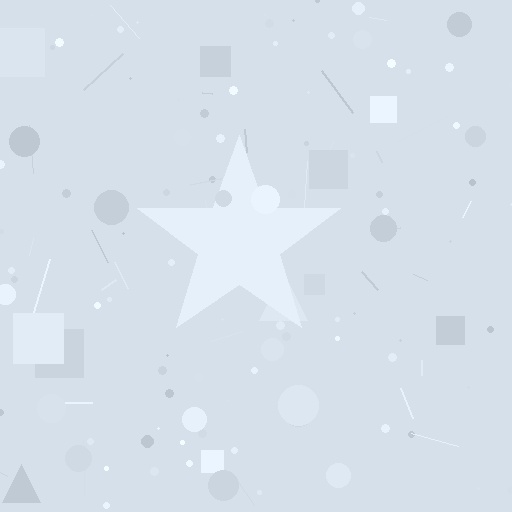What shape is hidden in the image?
A star is hidden in the image.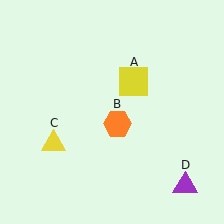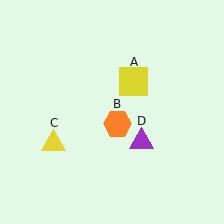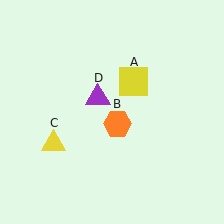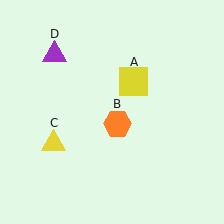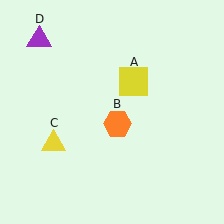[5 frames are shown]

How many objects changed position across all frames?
1 object changed position: purple triangle (object D).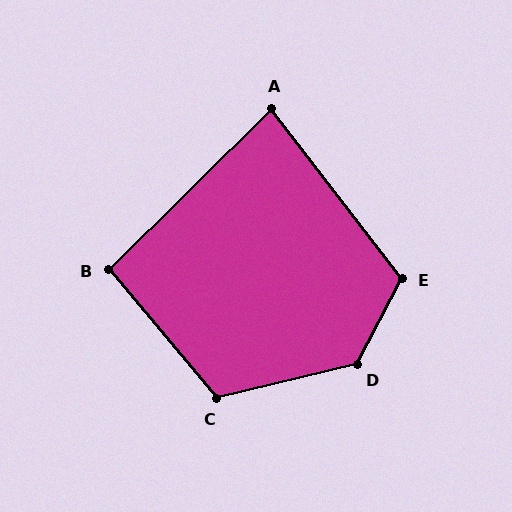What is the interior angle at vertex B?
Approximately 95 degrees (approximately right).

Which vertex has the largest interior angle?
D, at approximately 132 degrees.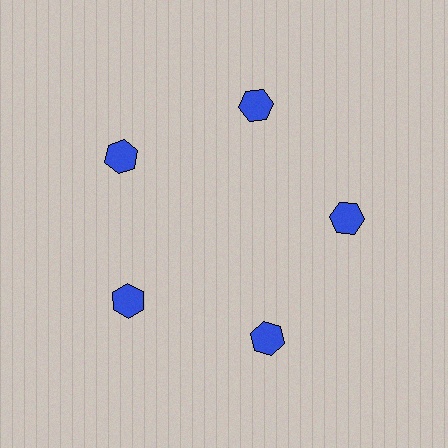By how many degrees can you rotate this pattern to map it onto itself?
The pattern maps onto itself every 72 degrees of rotation.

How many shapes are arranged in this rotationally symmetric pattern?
There are 5 shapes, arranged in 5 groups of 1.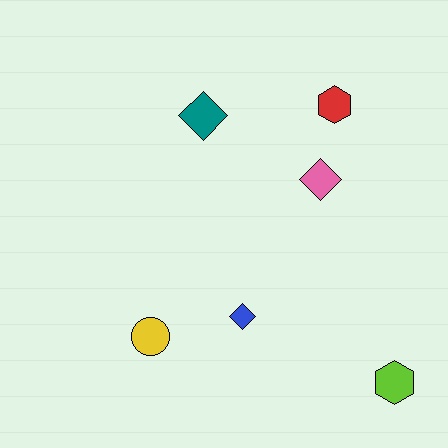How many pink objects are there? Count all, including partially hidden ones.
There is 1 pink object.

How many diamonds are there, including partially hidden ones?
There are 3 diamonds.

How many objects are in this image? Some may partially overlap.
There are 6 objects.